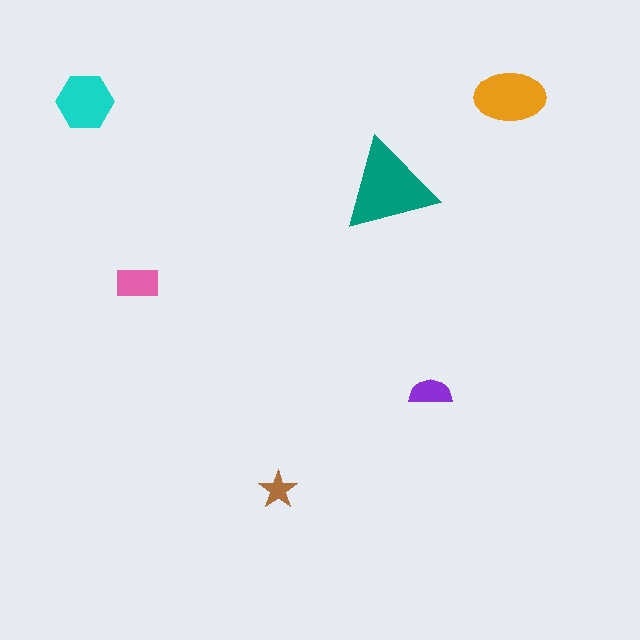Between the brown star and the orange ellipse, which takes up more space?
The orange ellipse.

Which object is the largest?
The teal triangle.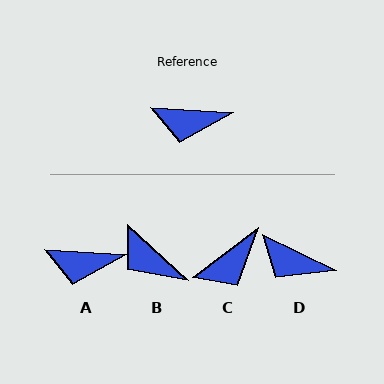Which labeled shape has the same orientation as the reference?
A.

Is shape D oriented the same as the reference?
No, it is off by about 22 degrees.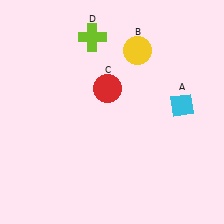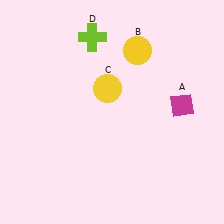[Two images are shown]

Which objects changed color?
A changed from cyan to magenta. C changed from red to yellow.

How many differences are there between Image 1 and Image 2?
There are 2 differences between the two images.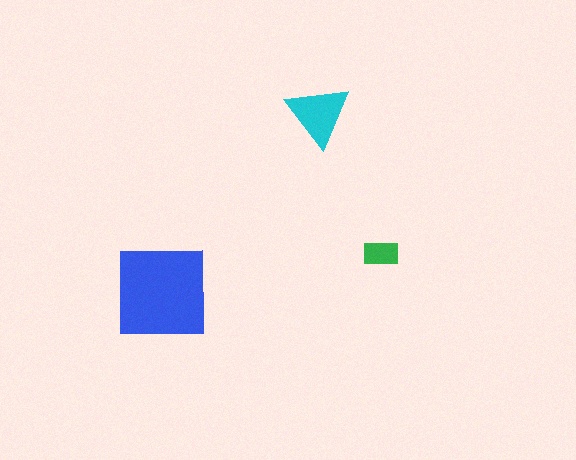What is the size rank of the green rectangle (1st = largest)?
3rd.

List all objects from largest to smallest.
The blue square, the cyan triangle, the green rectangle.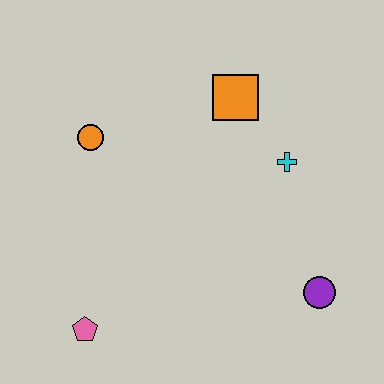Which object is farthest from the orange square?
The pink pentagon is farthest from the orange square.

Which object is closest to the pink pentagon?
The orange circle is closest to the pink pentagon.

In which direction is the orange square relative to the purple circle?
The orange square is above the purple circle.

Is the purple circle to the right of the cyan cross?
Yes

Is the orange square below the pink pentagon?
No